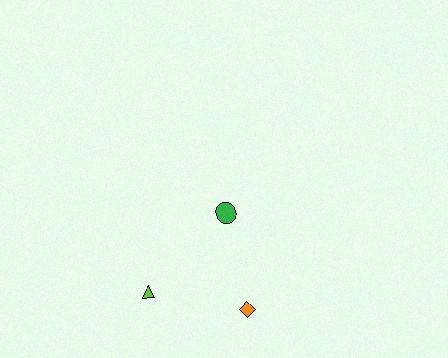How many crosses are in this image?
There are no crosses.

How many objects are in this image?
There are 3 objects.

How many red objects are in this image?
There are no red objects.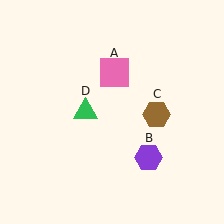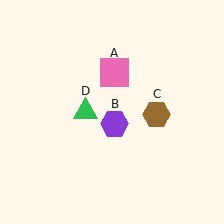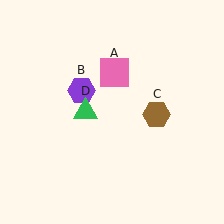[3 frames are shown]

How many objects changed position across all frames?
1 object changed position: purple hexagon (object B).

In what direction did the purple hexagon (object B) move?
The purple hexagon (object B) moved up and to the left.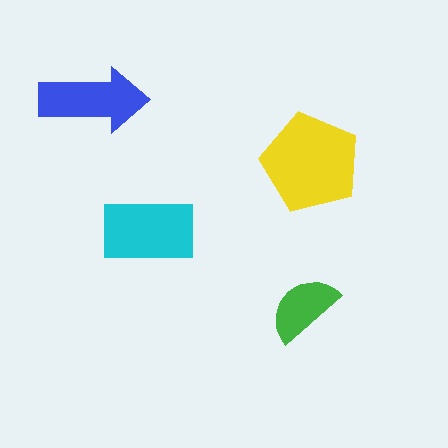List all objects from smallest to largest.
The green semicircle, the blue arrow, the cyan rectangle, the yellow pentagon.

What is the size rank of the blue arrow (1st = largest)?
3rd.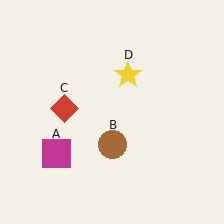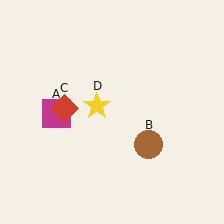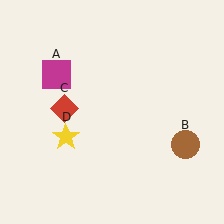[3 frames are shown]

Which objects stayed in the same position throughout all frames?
Red diamond (object C) remained stationary.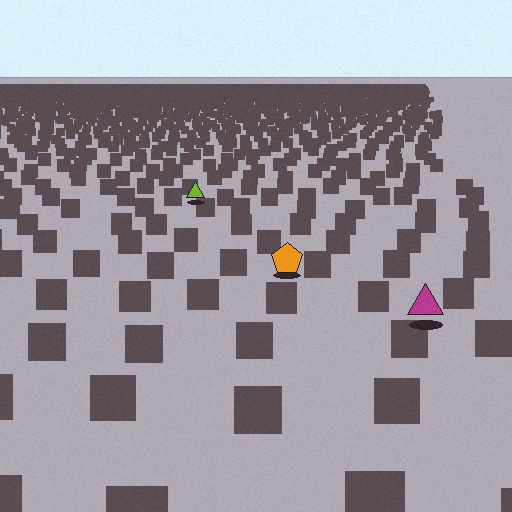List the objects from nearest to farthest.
From nearest to farthest: the magenta triangle, the orange pentagon, the lime triangle.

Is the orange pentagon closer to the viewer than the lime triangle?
Yes. The orange pentagon is closer — you can tell from the texture gradient: the ground texture is coarser near it.